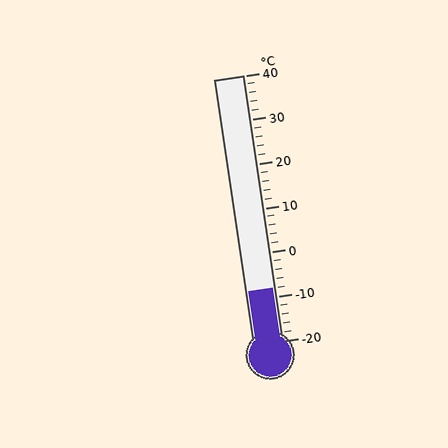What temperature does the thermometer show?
The thermometer shows approximately -8°C.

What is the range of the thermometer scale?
The thermometer scale ranges from -20°C to 40°C.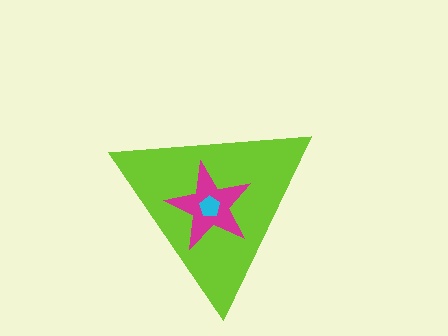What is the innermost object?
The cyan pentagon.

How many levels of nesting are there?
3.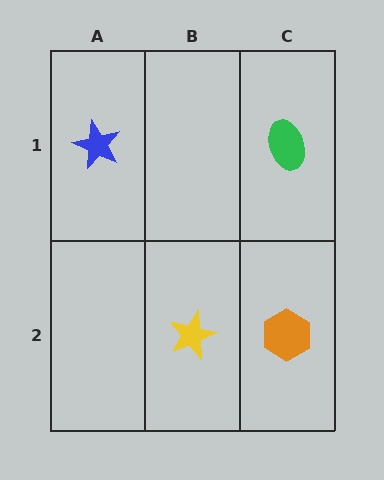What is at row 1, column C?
A green ellipse.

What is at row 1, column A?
A blue star.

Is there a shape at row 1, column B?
No, that cell is empty.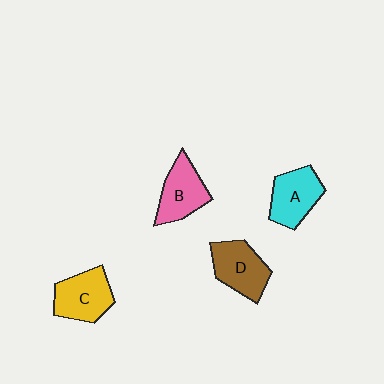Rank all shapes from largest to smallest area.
From largest to smallest: D (brown), C (yellow), A (cyan), B (pink).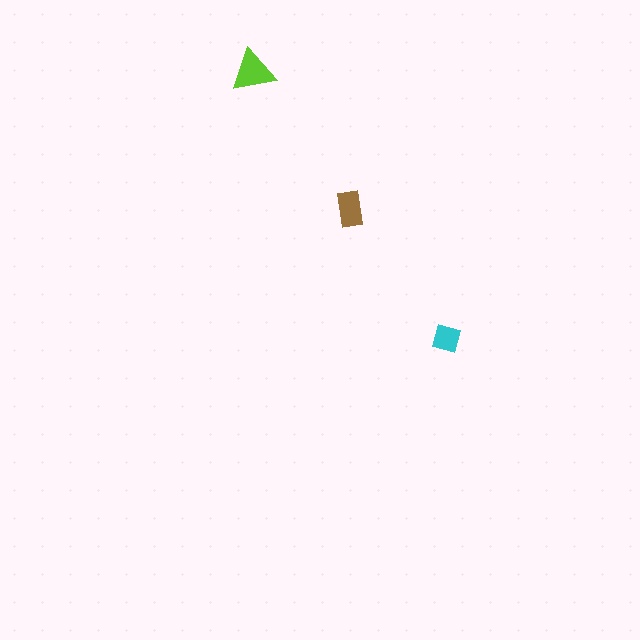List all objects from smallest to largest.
The cyan diamond, the brown rectangle, the lime triangle.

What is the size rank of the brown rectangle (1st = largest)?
2nd.